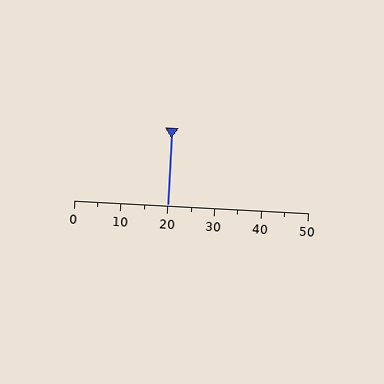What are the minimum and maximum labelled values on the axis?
The axis runs from 0 to 50.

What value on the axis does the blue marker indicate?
The marker indicates approximately 20.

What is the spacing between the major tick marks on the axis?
The major ticks are spaced 10 apart.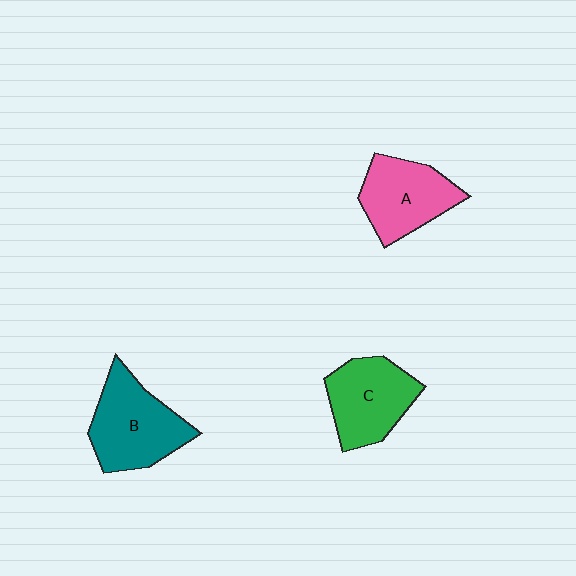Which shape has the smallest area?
Shape A (pink).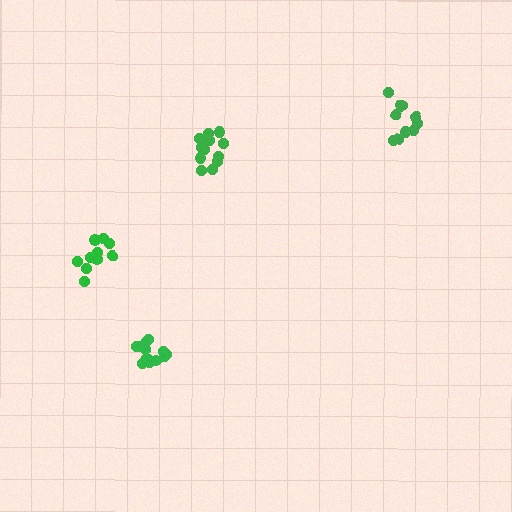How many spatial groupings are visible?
There are 4 spatial groupings.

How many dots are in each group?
Group 1: 10 dots, Group 2: 12 dots, Group 3: 12 dots, Group 4: 10 dots (44 total).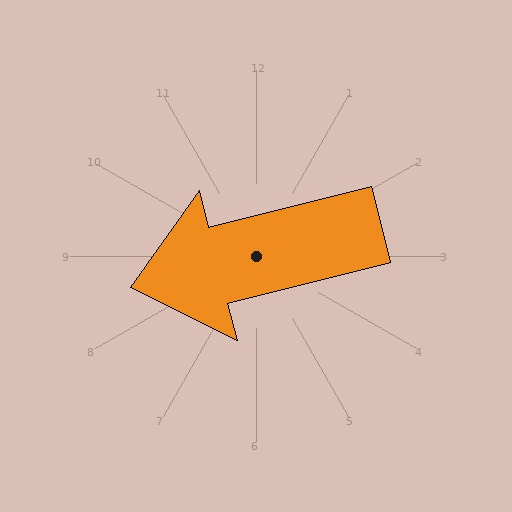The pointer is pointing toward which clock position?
Roughly 9 o'clock.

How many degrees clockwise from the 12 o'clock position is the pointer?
Approximately 256 degrees.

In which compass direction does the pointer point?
West.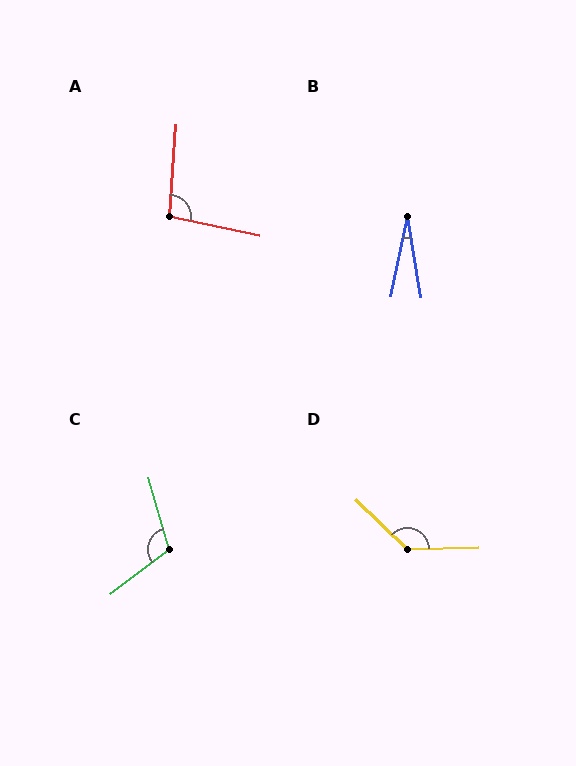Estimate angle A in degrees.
Approximately 98 degrees.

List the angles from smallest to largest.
B (21°), A (98°), C (111°), D (135°).